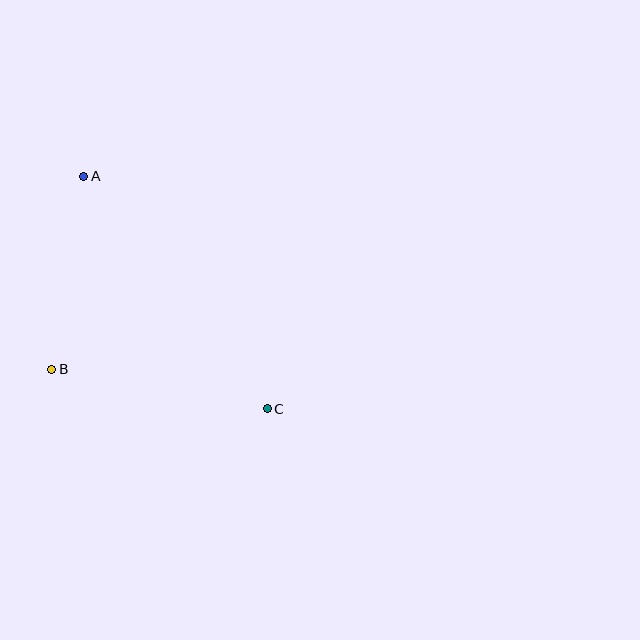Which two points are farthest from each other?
Points A and C are farthest from each other.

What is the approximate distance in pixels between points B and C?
The distance between B and C is approximately 219 pixels.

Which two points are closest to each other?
Points A and B are closest to each other.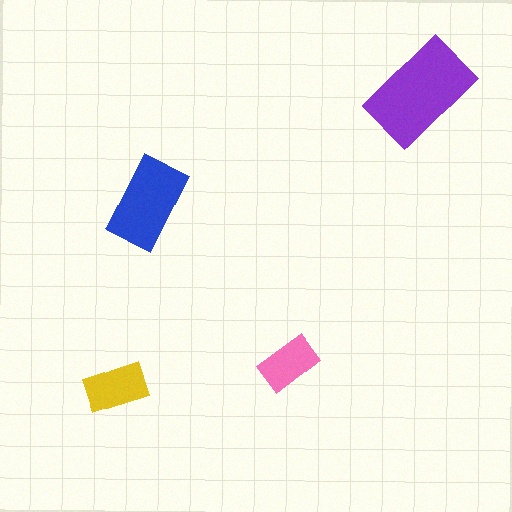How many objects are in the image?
There are 4 objects in the image.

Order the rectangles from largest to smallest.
the purple one, the blue one, the yellow one, the pink one.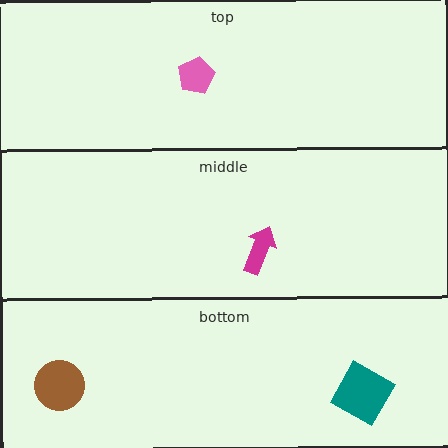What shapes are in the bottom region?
The teal square, the brown circle.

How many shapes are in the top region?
1.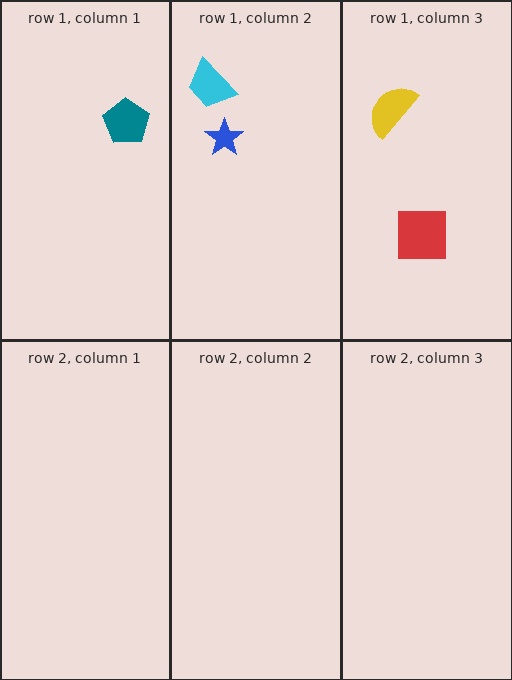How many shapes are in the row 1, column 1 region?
1.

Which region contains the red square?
The row 1, column 3 region.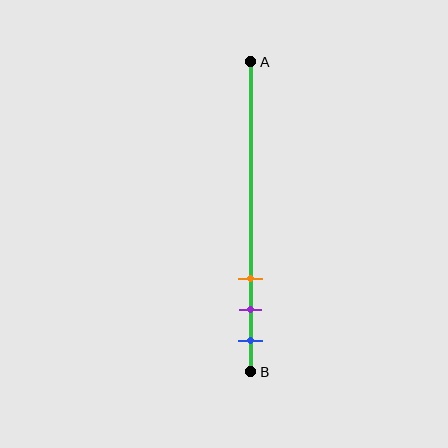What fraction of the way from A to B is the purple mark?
The purple mark is approximately 80% (0.8) of the way from A to B.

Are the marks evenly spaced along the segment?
Yes, the marks are approximately evenly spaced.